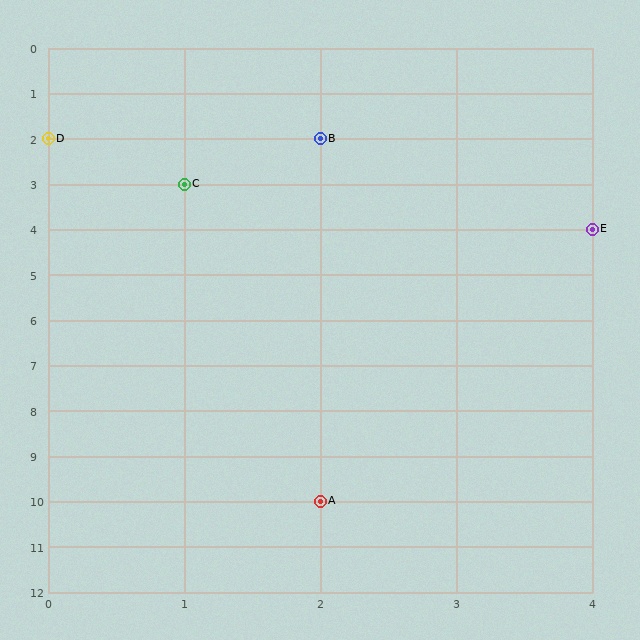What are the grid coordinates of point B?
Point B is at grid coordinates (2, 2).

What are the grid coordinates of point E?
Point E is at grid coordinates (4, 4).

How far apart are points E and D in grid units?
Points E and D are 4 columns and 2 rows apart (about 4.5 grid units diagonally).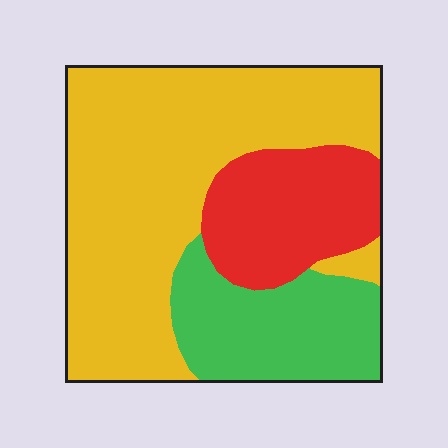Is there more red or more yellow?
Yellow.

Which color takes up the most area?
Yellow, at roughly 60%.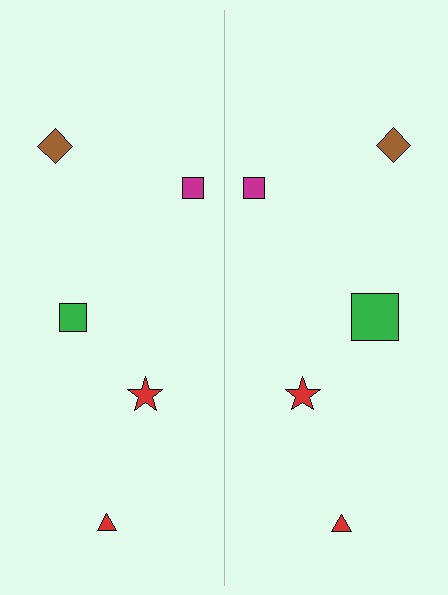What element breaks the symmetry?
The green square on the right side has a different size than its mirror counterpart.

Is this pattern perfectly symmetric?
No, the pattern is not perfectly symmetric. The green square on the right side has a different size than its mirror counterpart.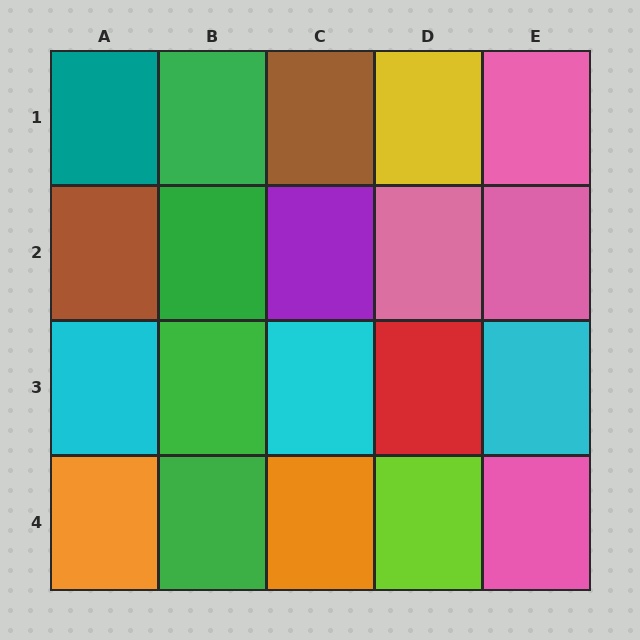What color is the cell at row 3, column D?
Red.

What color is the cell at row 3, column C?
Cyan.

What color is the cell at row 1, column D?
Yellow.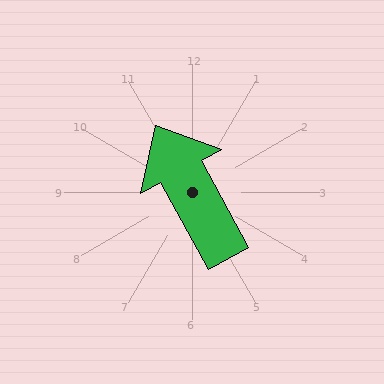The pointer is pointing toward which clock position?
Roughly 11 o'clock.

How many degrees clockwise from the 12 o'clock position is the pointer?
Approximately 331 degrees.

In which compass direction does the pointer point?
Northwest.